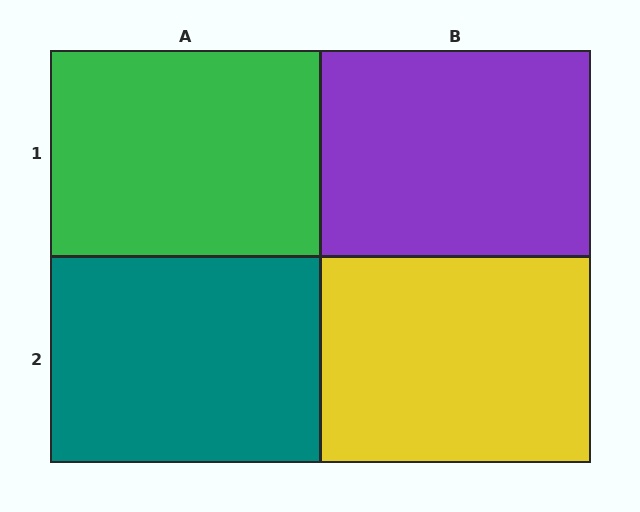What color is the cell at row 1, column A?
Green.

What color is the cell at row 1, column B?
Purple.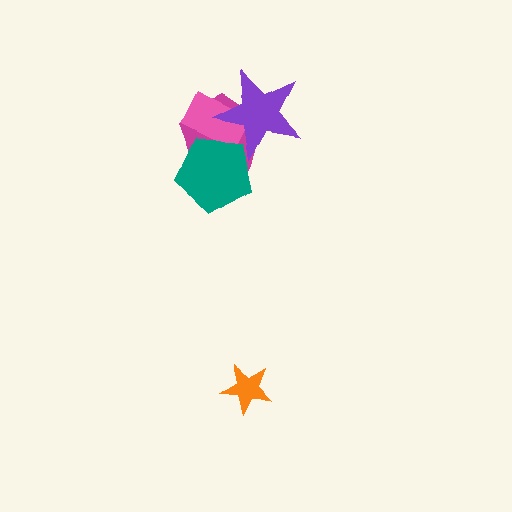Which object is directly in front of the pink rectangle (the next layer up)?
The teal pentagon is directly in front of the pink rectangle.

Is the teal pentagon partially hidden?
Yes, it is partially covered by another shape.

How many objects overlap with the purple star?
3 objects overlap with the purple star.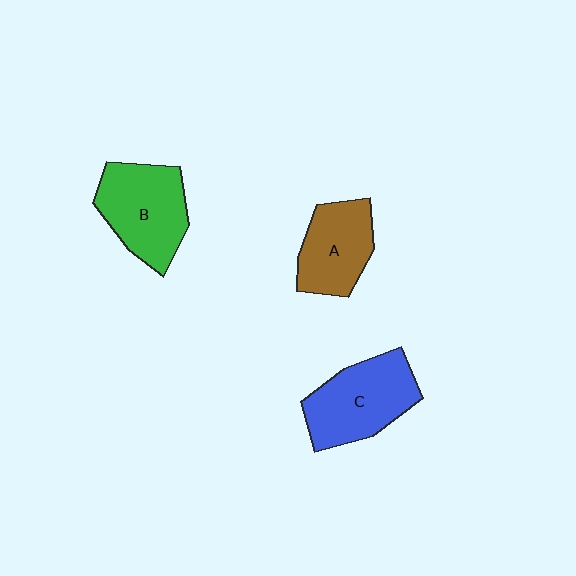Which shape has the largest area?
Shape C (blue).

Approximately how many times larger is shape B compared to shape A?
Approximately 1.2 times.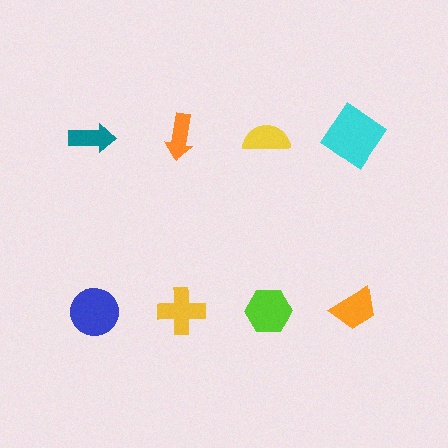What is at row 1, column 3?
A yellow semicircle.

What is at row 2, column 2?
A yellow cross.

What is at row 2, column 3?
A lime hexagon.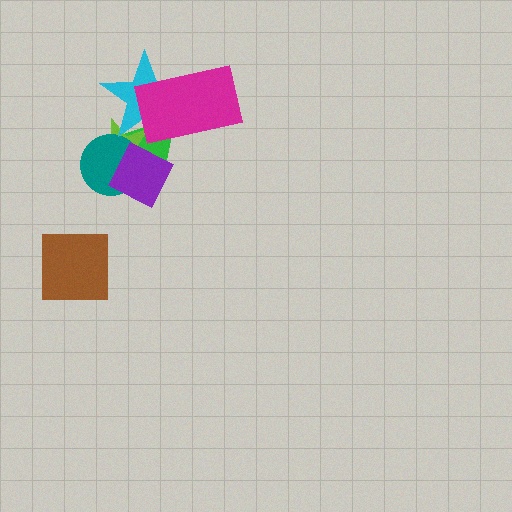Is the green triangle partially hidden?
Yes, it is partially covered by another shape.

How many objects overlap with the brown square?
0 objects overlap with the brown square.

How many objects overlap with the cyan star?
3 objects overlap with the cyan star.